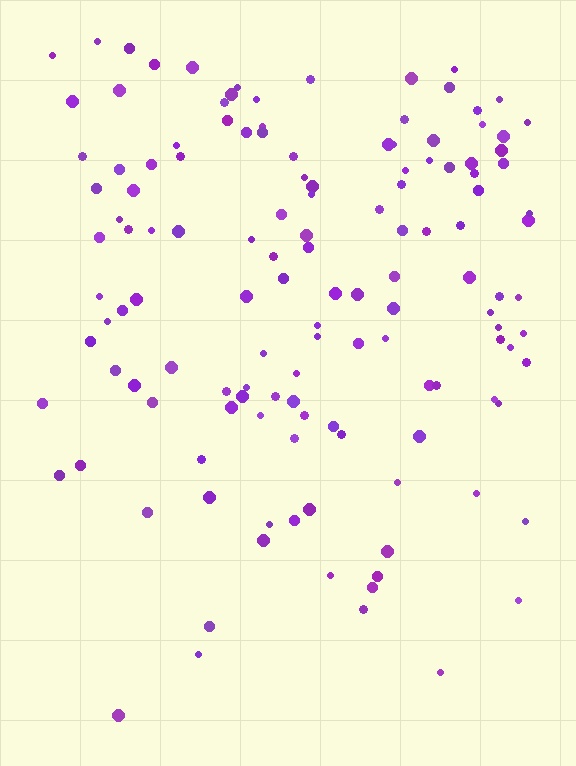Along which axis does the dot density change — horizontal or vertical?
Vertical.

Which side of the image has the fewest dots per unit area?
The bottom.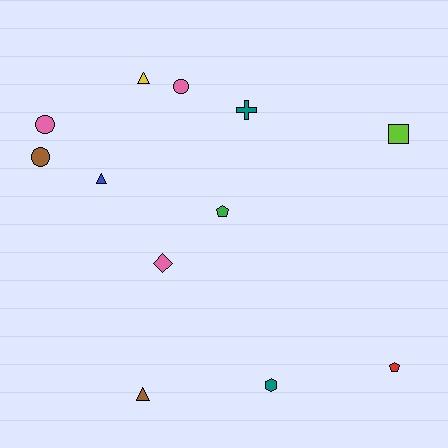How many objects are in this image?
There are 12 objects.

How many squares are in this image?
There is 1 square.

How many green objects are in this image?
There is 1 green object.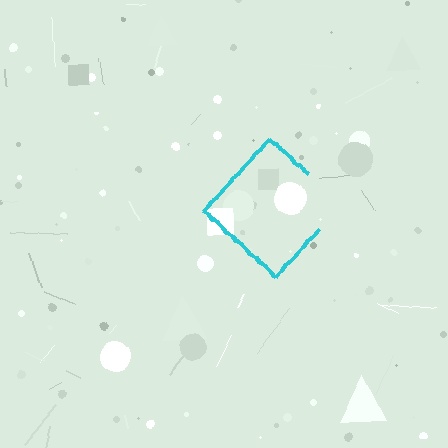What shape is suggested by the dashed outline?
The dashed outline suggests a diamond.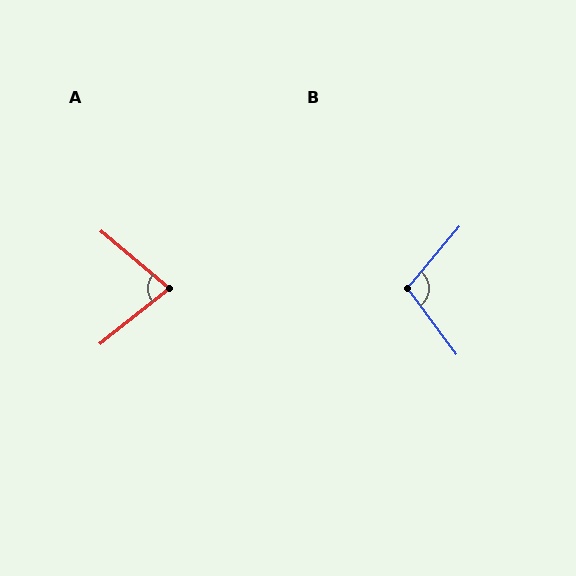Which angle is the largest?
B, at approximately 103 degrees.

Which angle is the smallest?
A, at approximately 78 degrees.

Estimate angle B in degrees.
Approximately 103 degrees.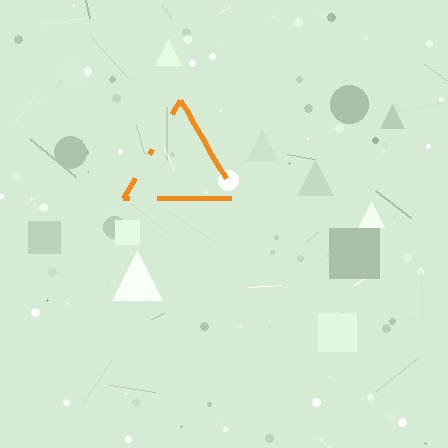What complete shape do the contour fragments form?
The contour fragments form a triangle.